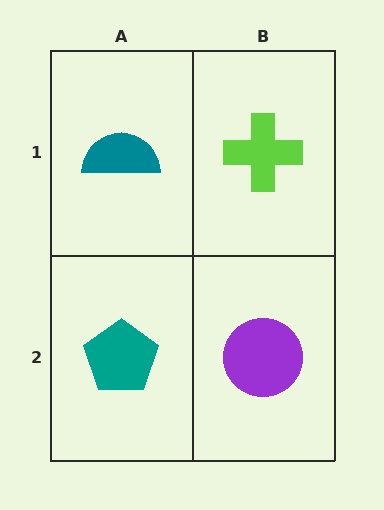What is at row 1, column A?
A teal semicircle.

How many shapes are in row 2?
2 shapes.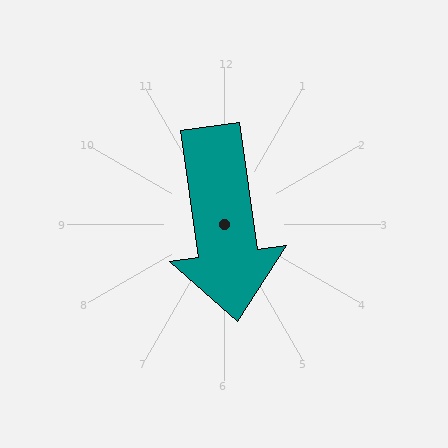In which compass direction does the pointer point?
South.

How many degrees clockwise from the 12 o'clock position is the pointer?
Approximately 172 degrees.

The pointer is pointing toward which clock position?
Roughly 6 o'clock.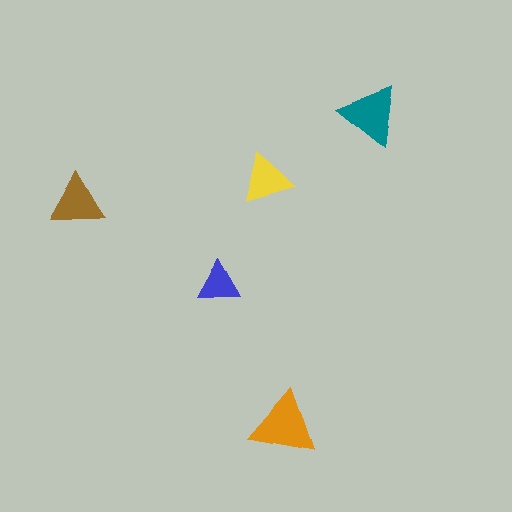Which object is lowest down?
The orange triangle is bottommost.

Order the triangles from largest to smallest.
the orange one, the teal one, the brown one, the yellow one, the blue one.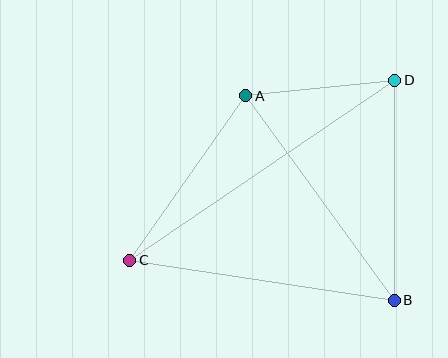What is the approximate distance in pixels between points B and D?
The distance between B and D is approximately 220 pixels.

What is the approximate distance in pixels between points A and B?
The distance between A and B is approximately 253 pixels.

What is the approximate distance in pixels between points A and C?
The distance between A and C is approximately 201 pixels.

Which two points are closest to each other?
Points A and D are closest to each other.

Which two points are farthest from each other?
Points C and D are farthest from each other.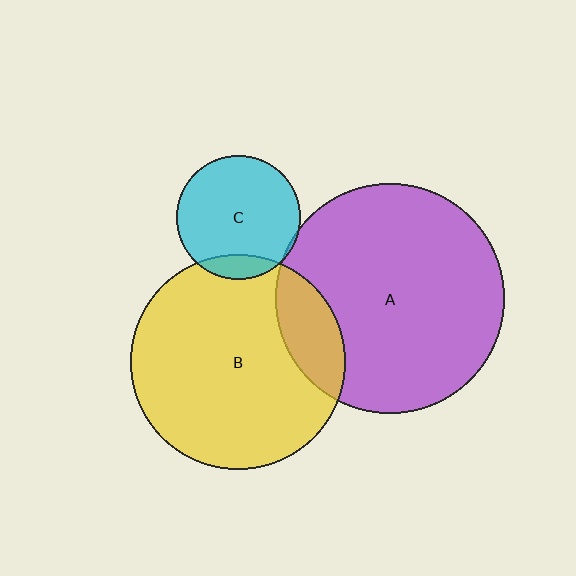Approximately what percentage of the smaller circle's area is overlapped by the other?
Approximately 15%.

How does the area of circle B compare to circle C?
Approximately 3.0 times.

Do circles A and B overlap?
Yes.